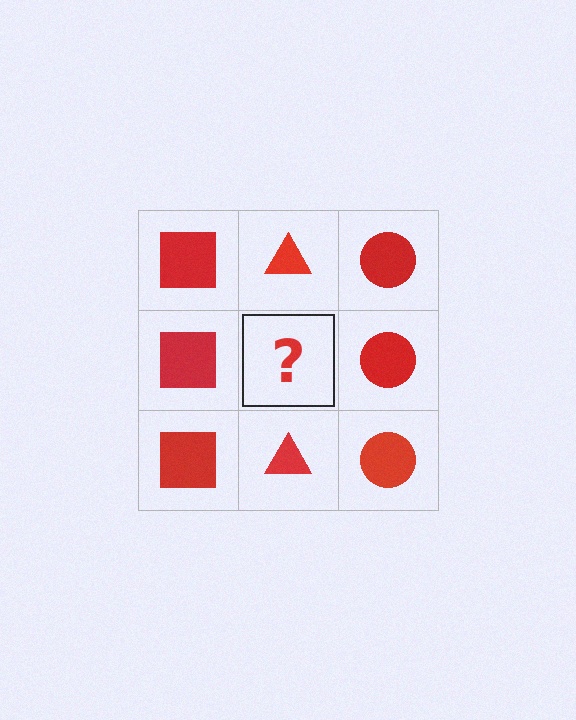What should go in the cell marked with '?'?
The missing cell should contain a red triangle.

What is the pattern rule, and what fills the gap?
The rule is that each column has a consistent shape. The gap should be filled with a red triangle.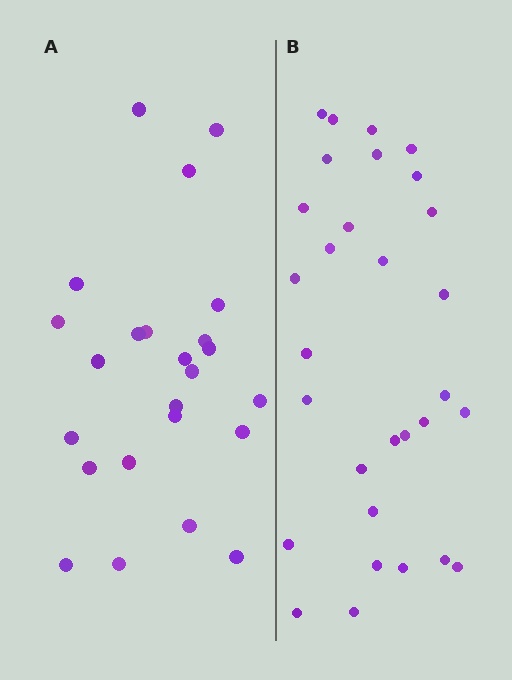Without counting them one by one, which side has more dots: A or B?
Region B (the right region) has more dots.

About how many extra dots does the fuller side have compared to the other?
Region B has about 6 more dots than region A.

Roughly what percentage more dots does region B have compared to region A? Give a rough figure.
About 25% more.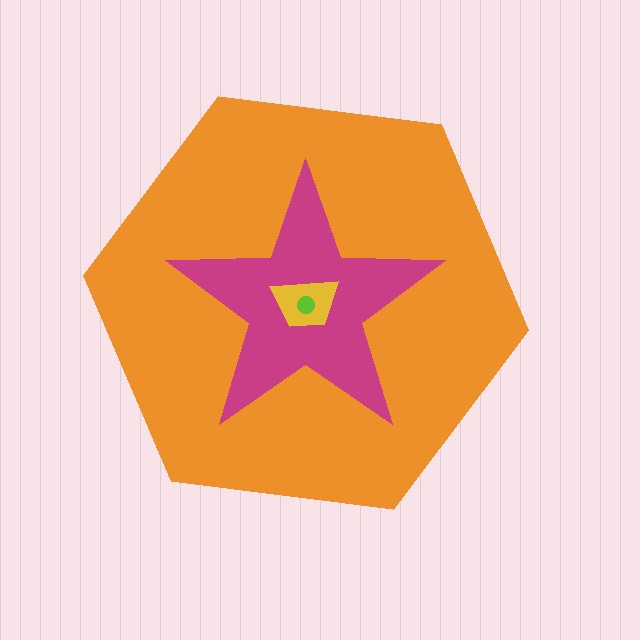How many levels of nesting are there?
4.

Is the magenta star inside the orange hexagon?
Yes.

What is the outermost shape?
The orange hexagon.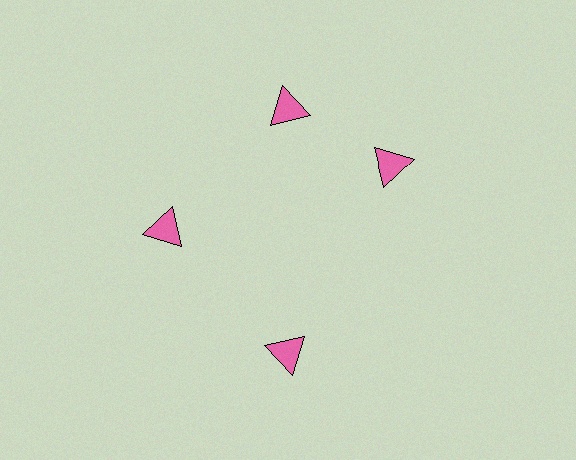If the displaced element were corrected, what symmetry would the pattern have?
It would have 4-fold rotational symmetry — the pattern would map onto itself every 90 degrees.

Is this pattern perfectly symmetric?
No. The 4 pink triangles are arranged in a ring, but one element near the 3 o'clock position is rotated out of alignment along the ring, breaking the 4-fold rotational symmetry.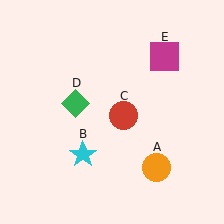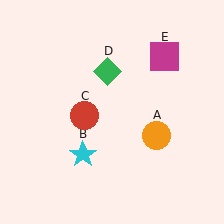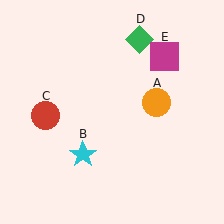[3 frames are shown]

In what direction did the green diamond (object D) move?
The green diamond (object D) moved up and to the right.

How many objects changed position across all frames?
3 objects changed position: orange circle (object A), red circle (object C), green diamond (object D).